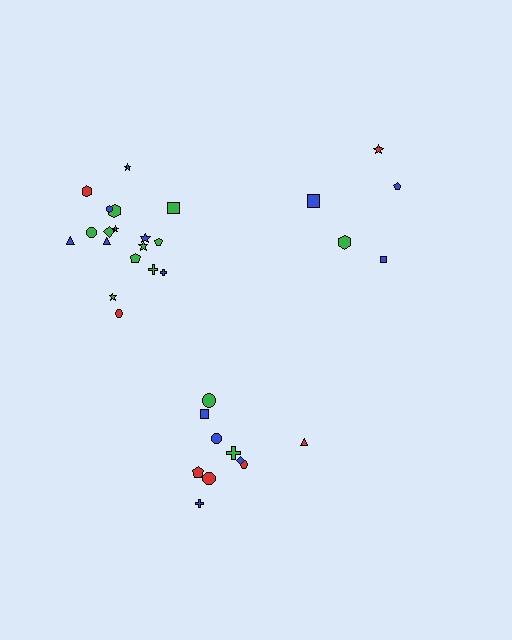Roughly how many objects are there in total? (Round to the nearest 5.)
Roughly 35 objects in total.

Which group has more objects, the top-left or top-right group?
The top-left group.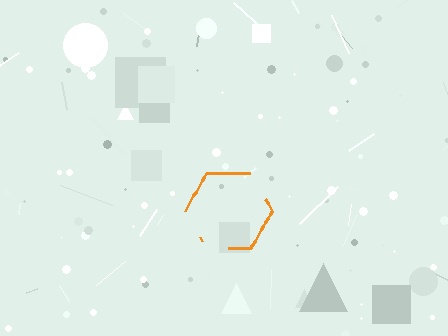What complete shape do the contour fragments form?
The contour fragments form a hexagon.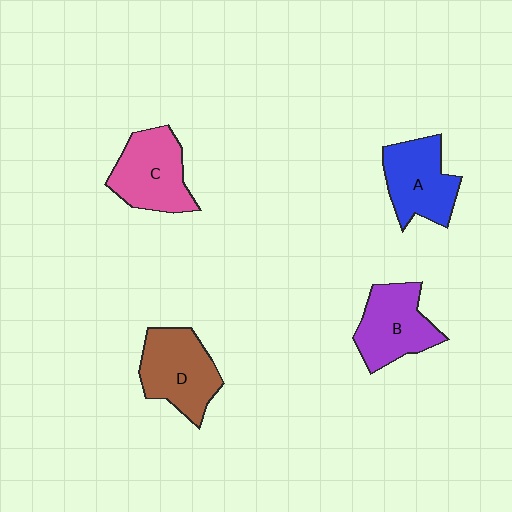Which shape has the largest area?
Shape D (brown).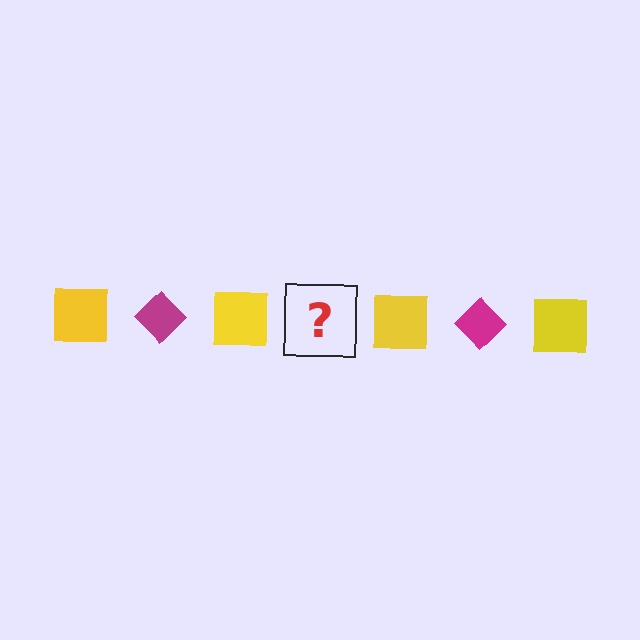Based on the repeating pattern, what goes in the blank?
The blank should be a magenta diamond.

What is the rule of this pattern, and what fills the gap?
The rule is that the pattern alternates between yellow square and magenta diamond. The gap should be filled with a magenta diamond.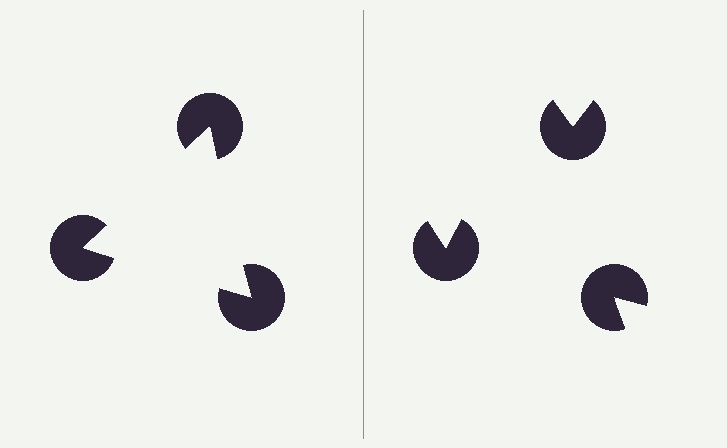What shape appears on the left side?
An illusory triangle.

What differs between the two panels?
The pac-man discs are positioned identically on both sides; only the wedge orientations differ. On the left they align to a triangle; on the right they are misaligned.